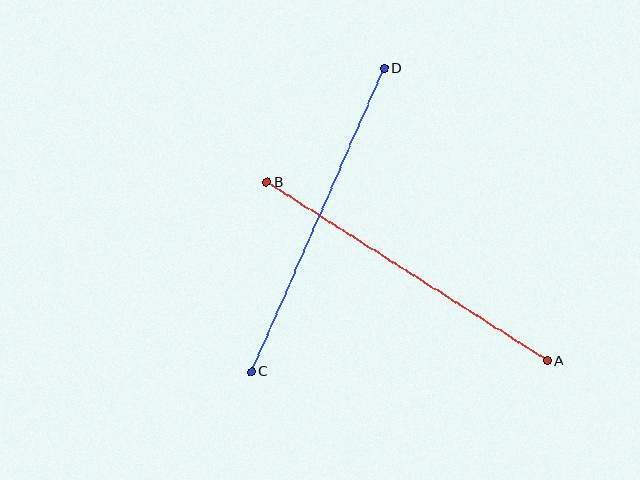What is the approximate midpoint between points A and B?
The midpoint is at approximately (407, 272) pixels.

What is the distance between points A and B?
The distance is approximately 333 pixels.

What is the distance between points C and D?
The distance is approximately 331 pixels.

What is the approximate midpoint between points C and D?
The midpoint is at approximately (318, 220) pixels.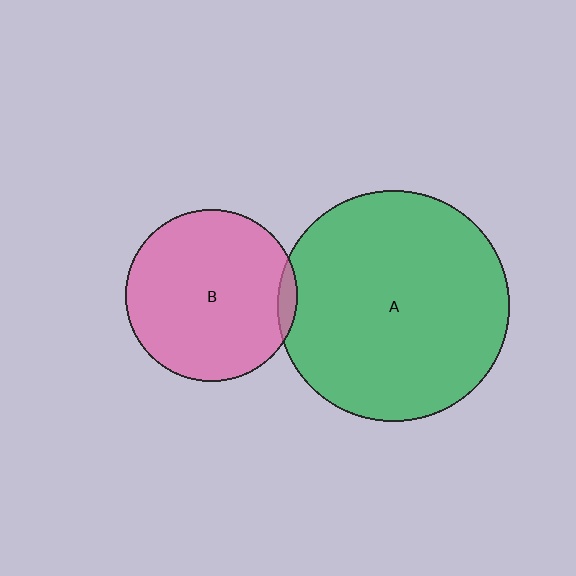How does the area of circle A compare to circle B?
Approximately 1.8 times.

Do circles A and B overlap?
Yes.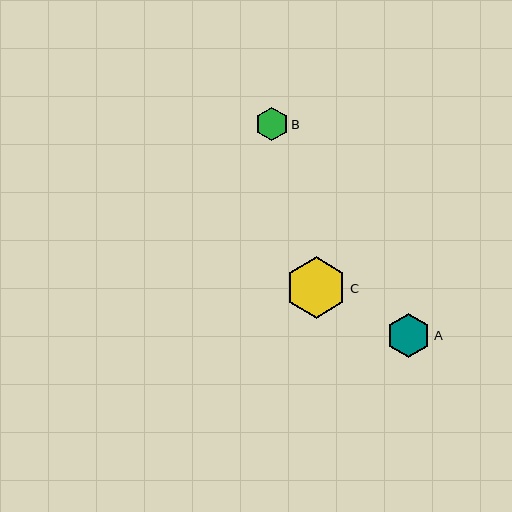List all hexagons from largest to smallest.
From largest to smallest: C, A, B.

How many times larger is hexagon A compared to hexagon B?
Hexagon A is approximately 1.3 times the size of hexagon B.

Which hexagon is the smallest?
Hexagon B is the smallest with a size of approximately 34 pixels.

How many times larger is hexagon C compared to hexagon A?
Hexagon C is approximately 1.4 times the size of hexagon A.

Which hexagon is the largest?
Hexagon C is the largest with a size of approximately 61 pixels.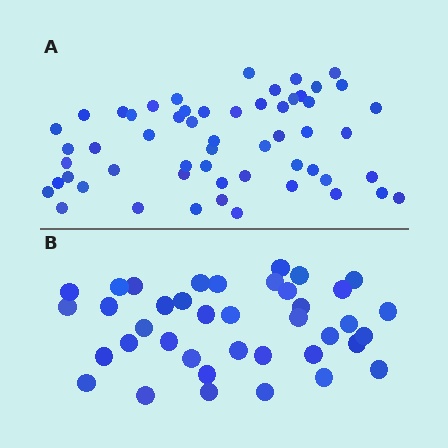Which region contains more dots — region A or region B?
Region A (the top region) has more dots.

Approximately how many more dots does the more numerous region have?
Region A has approximately 15 more dots than region B.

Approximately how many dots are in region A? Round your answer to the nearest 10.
About 60 dots. (The exact count is 56, which rounds to 60.)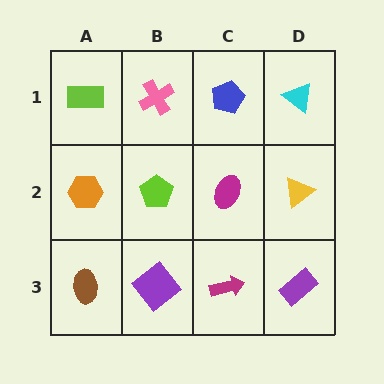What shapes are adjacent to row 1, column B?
A lime pentagon (row 2, column B), a lime rectangle (row 1, column A), a blue pentagon (row 1, column C).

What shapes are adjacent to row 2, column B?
A pink cross (row 1, column B), a purple diamond (row 3, column B), an orange hexagon (row 2, column A), a magenta ellipse (row 2, column C).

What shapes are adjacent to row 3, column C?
A magenta ellipse (row 2, column C), a purple diamond (row 3, column B), a purple rectangle (row 3, column D).